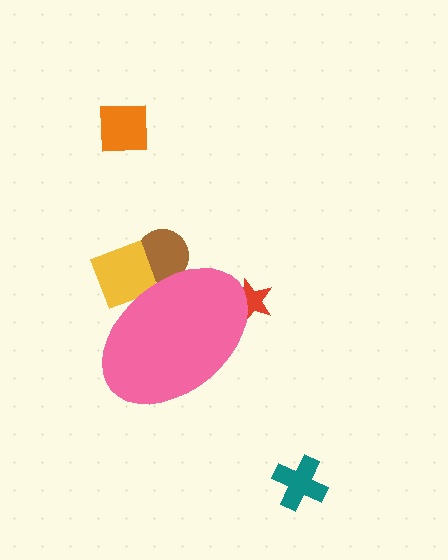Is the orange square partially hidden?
No, the orange square is fully visible.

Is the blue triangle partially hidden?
Yes, the blue triangle is partially hidden behind the pink ellipse.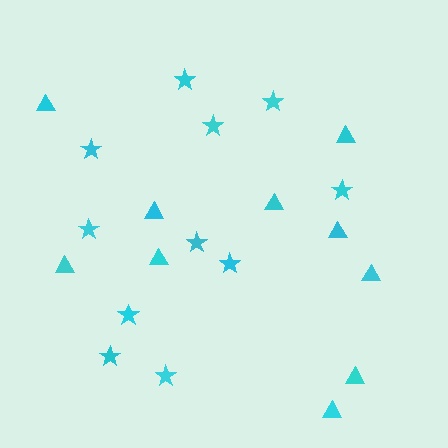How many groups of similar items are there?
There are 2 groups: one group of triangles (10) and one group of stars (11).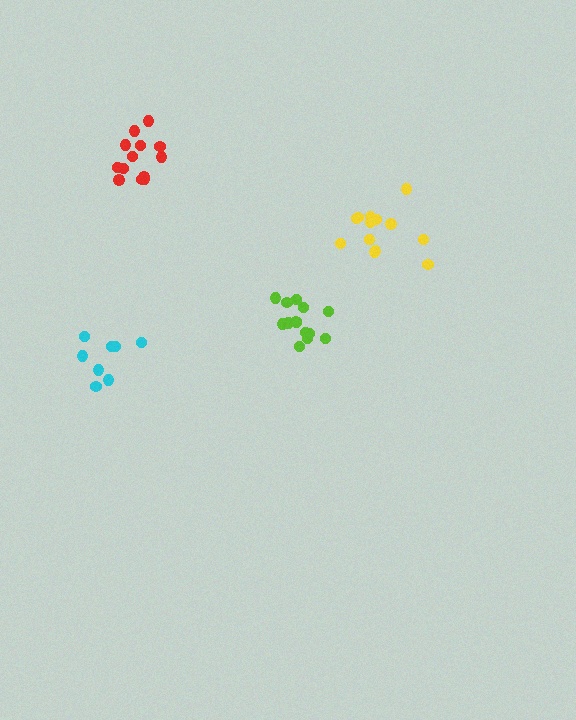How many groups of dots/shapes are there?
There are 4 groups.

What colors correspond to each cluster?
The clusters are colored: yellow, lime, red, cyan.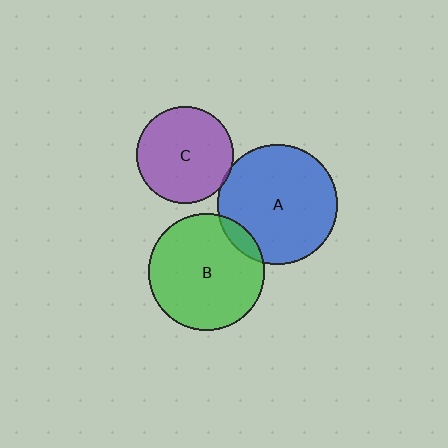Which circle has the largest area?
Circle A (blue).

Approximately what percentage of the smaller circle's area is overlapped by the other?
Approximately 10%.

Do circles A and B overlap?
Yes.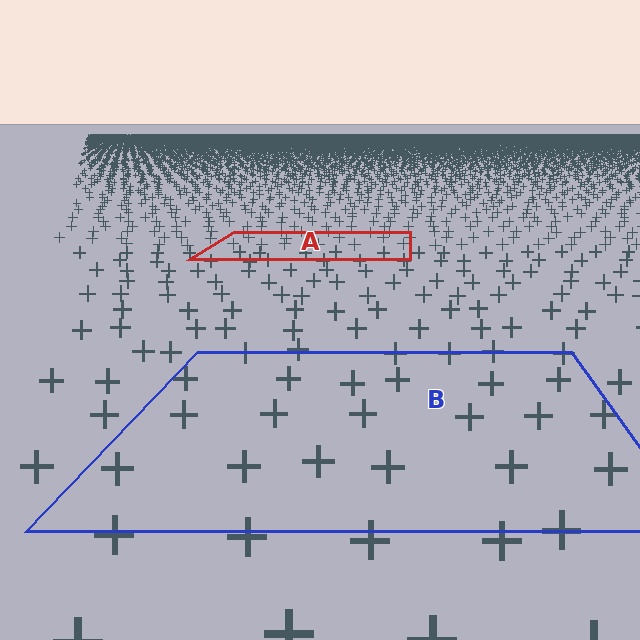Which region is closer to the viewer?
Region B is closer. The texture elements there are larger and more spread out.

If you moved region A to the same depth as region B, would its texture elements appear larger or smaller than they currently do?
They would appear larger. At a closer depth, the same texture elements are projected at a bigger on-screen size.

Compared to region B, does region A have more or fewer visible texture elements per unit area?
Region A has more texture elements per unit area — they are packed more densely because it is farther away.